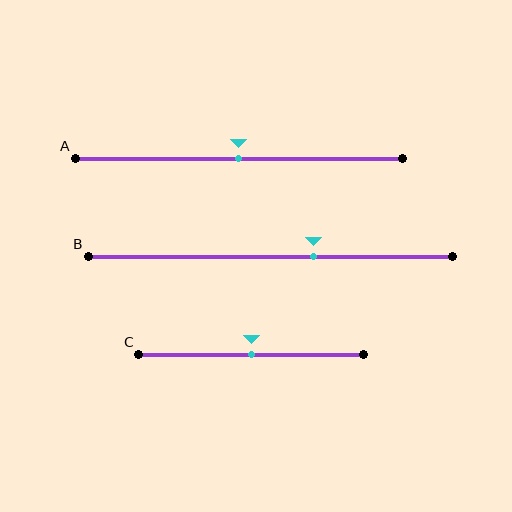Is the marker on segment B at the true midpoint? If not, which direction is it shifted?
No, the marker on segment B is shifted to the right by about 12% of the segment length.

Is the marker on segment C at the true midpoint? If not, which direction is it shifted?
Yes, the marker on segment C is at the true midpoint.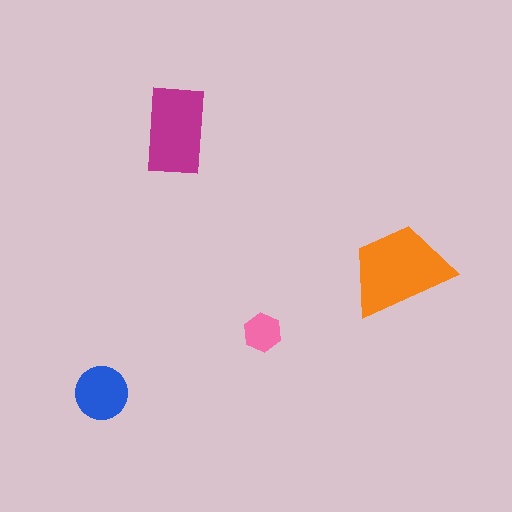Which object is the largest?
The orange trapezoid.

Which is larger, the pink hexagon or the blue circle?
The blue circle.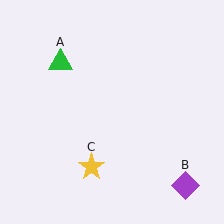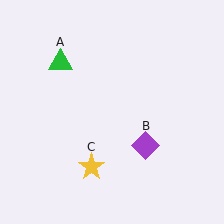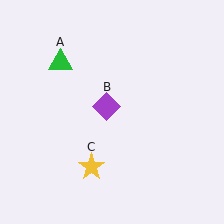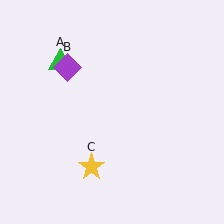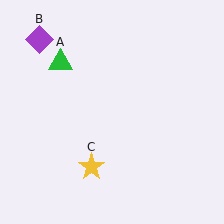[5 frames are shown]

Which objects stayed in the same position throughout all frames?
Green triangle (object A) and yellow star (object C) remained stationary.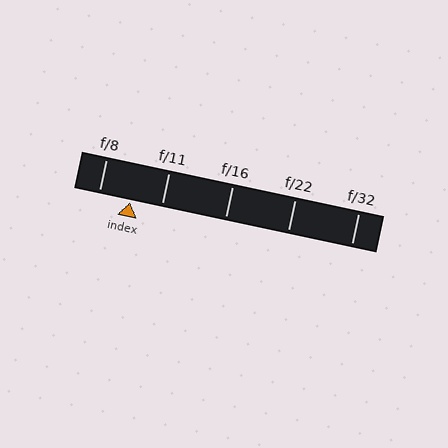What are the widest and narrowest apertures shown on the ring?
The widest aperture shown is f/8 and the narrowest is f/32.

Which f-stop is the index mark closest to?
The index mark is closest to f/11.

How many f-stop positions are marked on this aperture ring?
There are 5 f-stop positions marked.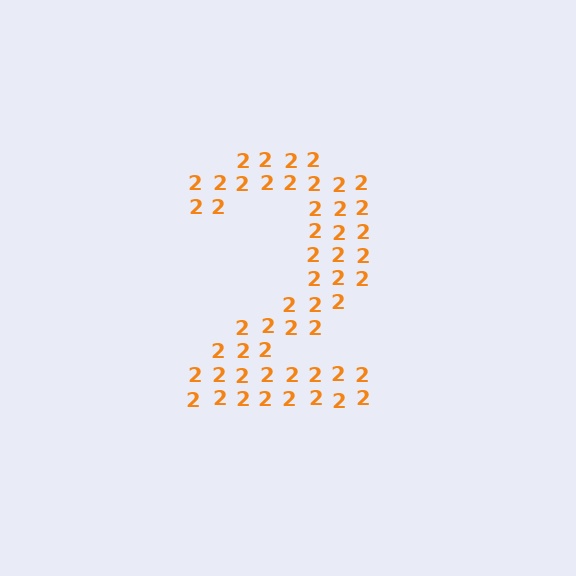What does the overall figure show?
The overall figure shows the digit 2.